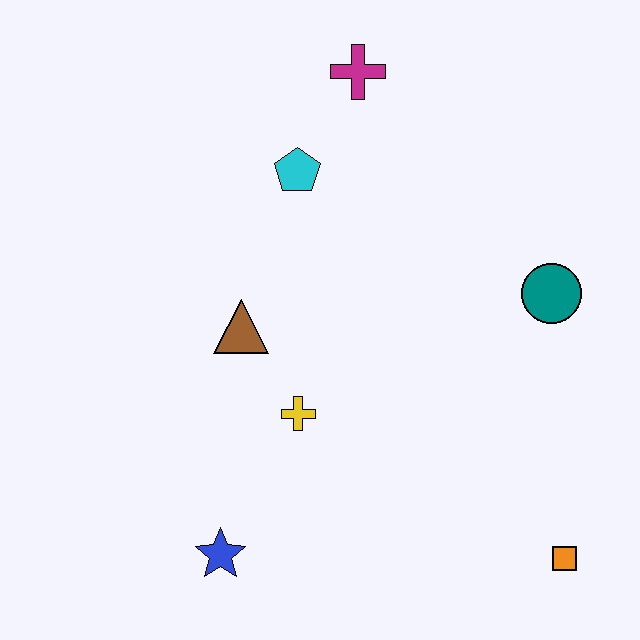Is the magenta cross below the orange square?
No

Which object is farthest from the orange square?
The magenta cross is farthest from the orange square.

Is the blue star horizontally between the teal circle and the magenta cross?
No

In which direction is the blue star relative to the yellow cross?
The blue star is below the yellow cross.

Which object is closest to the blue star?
The yellow cross is closest to the blue star.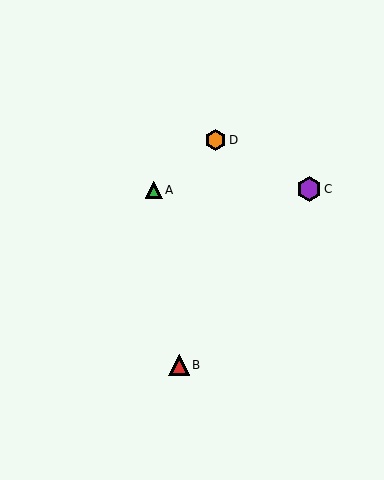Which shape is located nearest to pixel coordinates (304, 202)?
The purple hexagon (labeled C) at (309, 189) is nearest to that location.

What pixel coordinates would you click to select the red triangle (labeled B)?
Click at (179, 365) to select the red triangle B.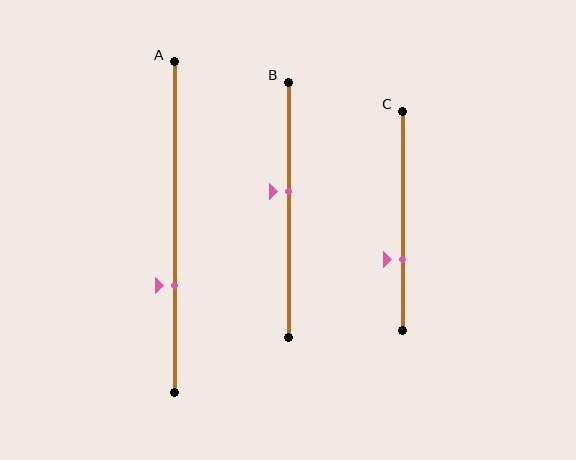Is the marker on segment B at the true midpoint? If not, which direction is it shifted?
No, the marker on segment B is shifted upward by about 7% of the segment length.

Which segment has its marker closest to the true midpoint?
Segment B has its marker closest to the true midpoint.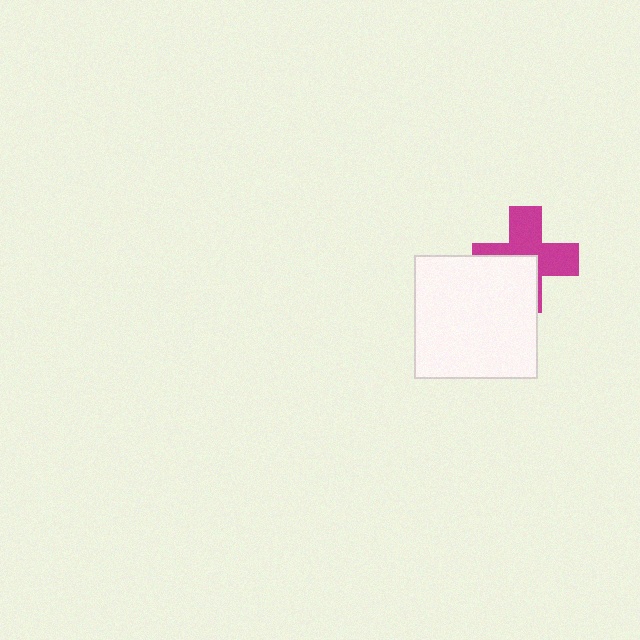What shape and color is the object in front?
The object in front is a white square.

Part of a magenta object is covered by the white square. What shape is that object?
It is a cross.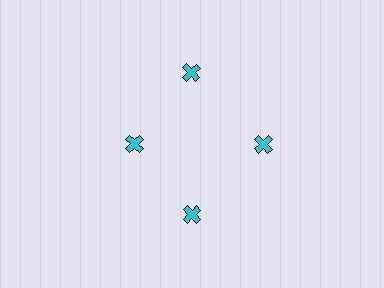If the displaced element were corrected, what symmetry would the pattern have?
It would have 4-fold rotational symmetry — the pattern would map onto itself every 90 degrees.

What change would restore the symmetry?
The symmetry would be restored by moving it outward, back onto the ring so that all 4 crosses sit at equal angles and equal distance from the center.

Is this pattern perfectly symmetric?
No. The 4 cyan crosses are arranged in a ring, but one element near the 9 o'clock position is pulled inward toward the center, breaking the 4-fold rotational symmetry.